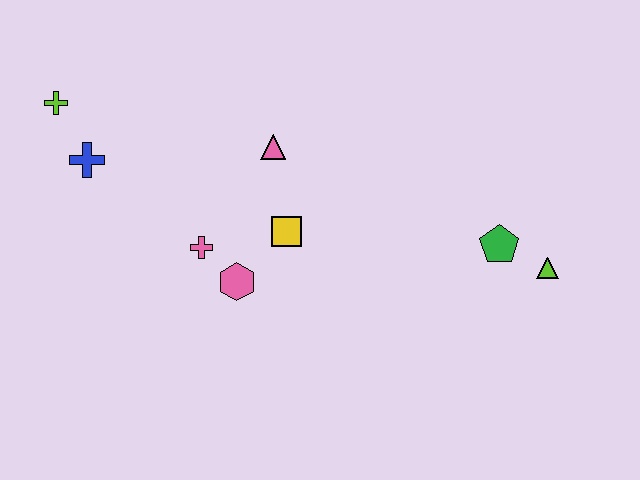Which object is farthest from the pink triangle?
The lime triangle is farthest from the pink triangle.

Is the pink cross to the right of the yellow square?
No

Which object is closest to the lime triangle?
The green pentagon is closest to the lime triangle.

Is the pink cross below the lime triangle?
No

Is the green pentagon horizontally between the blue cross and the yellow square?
No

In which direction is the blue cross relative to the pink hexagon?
The blue cross is to the left of the pink hexagon.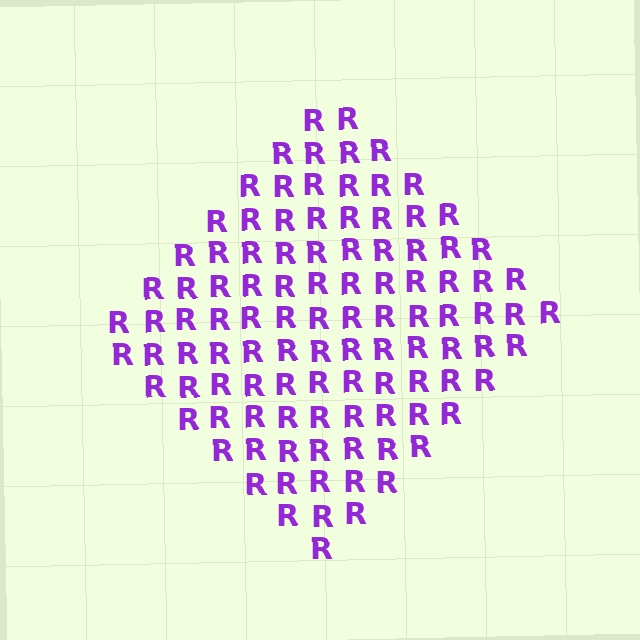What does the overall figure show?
The overall figure shows a diamond.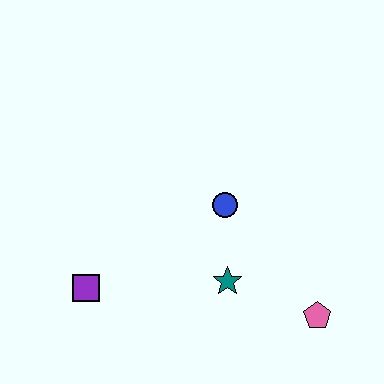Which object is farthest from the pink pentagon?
The purple square is farthest from the pink pentagon.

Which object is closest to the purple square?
The teal star is closest to the purple square.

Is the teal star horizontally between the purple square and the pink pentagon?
Yes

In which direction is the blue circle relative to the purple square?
The blue circle is to the right of the purple square.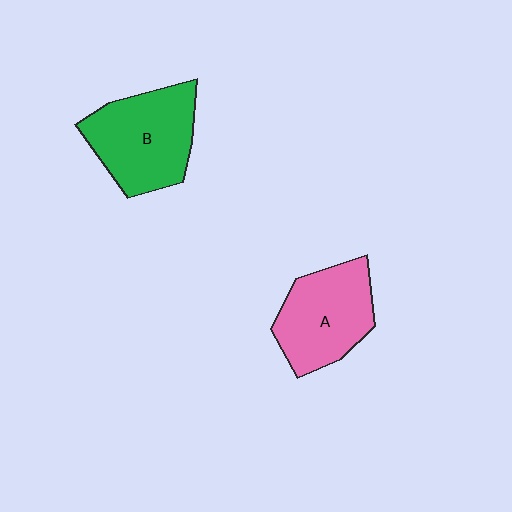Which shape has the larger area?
Shape B (green).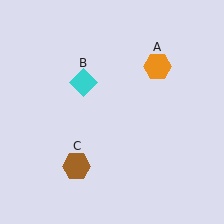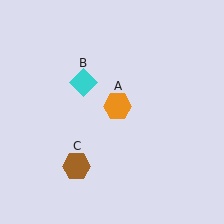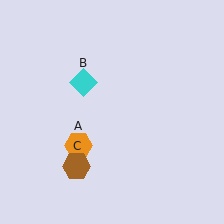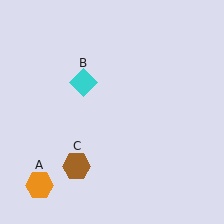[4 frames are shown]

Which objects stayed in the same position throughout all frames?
Cyan diamond (object B) and brown hexagon (object C) remained stationary.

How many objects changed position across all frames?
1 object changed position: orange hexagon (object A).